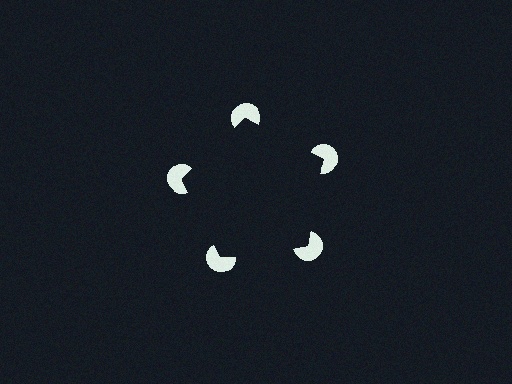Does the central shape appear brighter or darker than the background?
It typically appears slightly darker than the background, even though no actual brightness change is drawn.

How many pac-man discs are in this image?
There are 5 — one at each vertex of the illusory pentagon.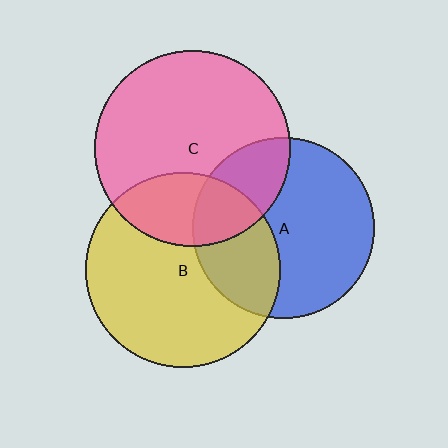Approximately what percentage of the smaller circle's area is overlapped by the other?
Approximately 35%.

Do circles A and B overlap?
Yes.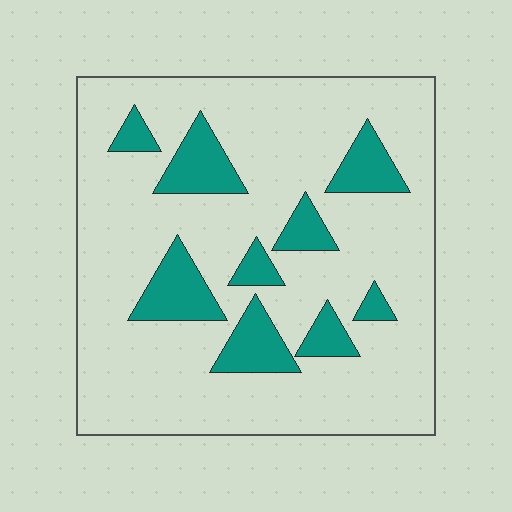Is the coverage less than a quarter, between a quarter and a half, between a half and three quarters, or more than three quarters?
Less than a quarter.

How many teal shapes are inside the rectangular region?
9.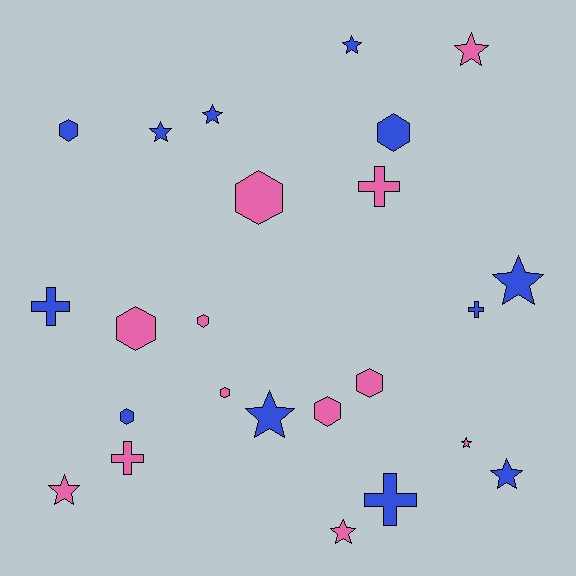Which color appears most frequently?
Pink, with 12 objects.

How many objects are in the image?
There are 24 objects.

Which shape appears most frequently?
Star, with 10 objects.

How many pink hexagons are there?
There are 6 pink hexagons.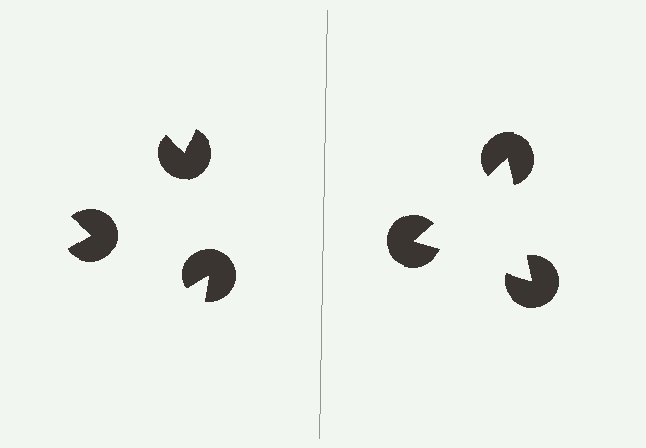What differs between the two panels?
The pac-man discs are positioned identically on both sides; only the wedge orientations differ. On the right they align to a triangle; on the left they are misaligned.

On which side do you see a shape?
An illusory triangle appears on the right side. On the left side the wedge cuts are rotated, so no coherent shape forms.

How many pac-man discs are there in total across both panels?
6 — 3 on each side.